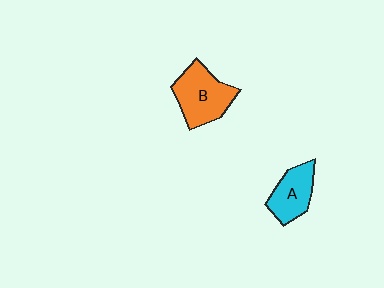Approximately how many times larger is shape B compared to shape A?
Approximately 1.4 times.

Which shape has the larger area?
Shape B (orange).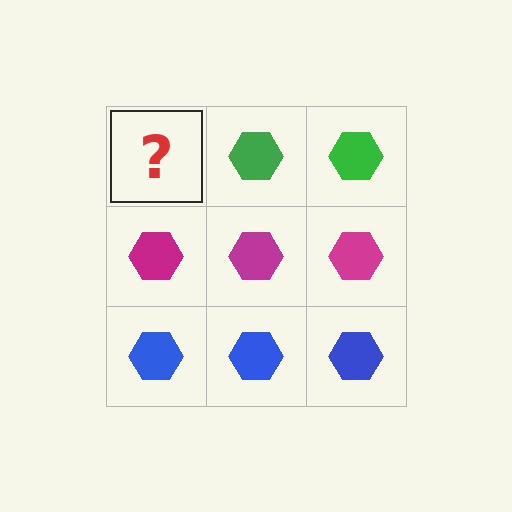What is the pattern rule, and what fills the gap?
The rule is that each row has a consistent color. The gap should be filled with a green hexagon.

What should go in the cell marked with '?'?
The missing cell should contain a green hexagon.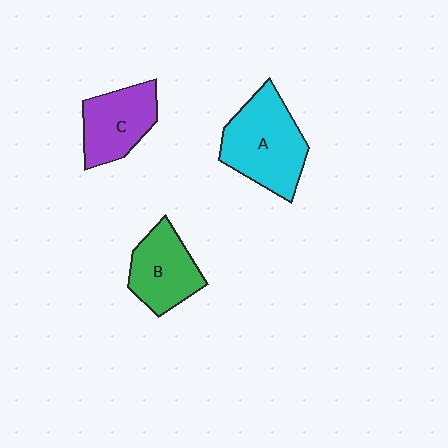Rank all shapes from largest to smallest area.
From largest to smallest: A (cyan), C (purple), B (green).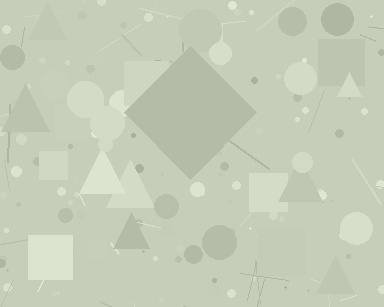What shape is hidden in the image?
A diamond is hidden in the image.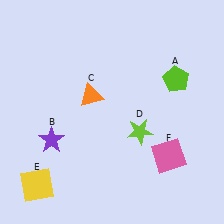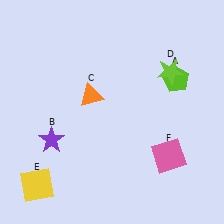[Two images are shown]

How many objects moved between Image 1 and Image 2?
1 object moved between the two images.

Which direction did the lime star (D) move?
The lime star (D) moved up.